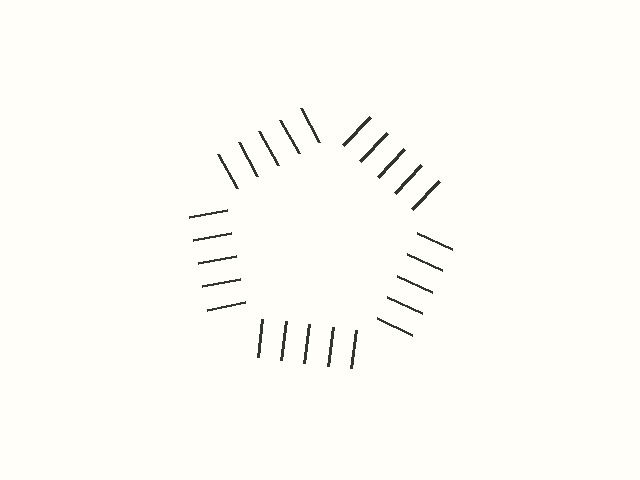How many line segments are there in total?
25 — 5 along each of the 5 edges.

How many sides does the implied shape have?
5 sides — the line-ends trace a pentagon.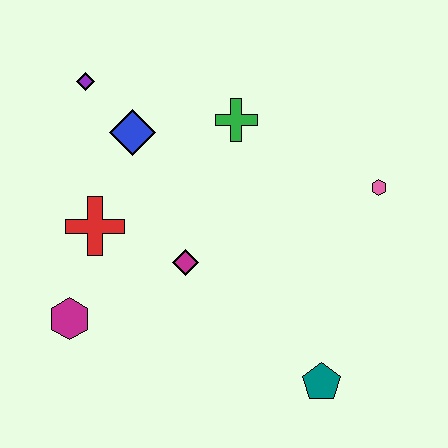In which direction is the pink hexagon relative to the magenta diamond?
The pink hexagon is to the right of the magenta diamond.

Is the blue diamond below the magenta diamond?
No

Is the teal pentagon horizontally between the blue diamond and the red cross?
No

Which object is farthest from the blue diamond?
The teal pentagon is farthest from the blue diamond.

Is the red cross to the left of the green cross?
Yes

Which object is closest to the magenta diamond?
The red cross is closest to the magenta diamond.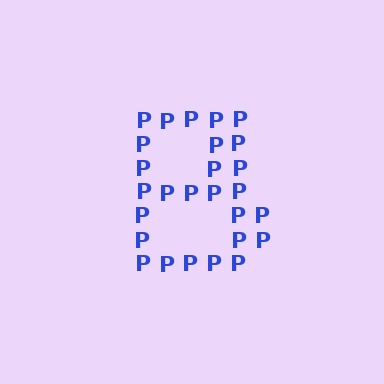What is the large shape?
The large shape is the letter B.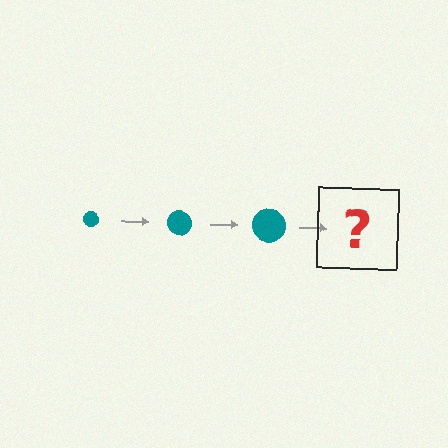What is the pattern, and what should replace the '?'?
The pattern is that the circle gets progressively larger each step. The '?' should be a teal circle, larger than the previous one.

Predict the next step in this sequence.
The next step is a teal circle, larger than the previous one.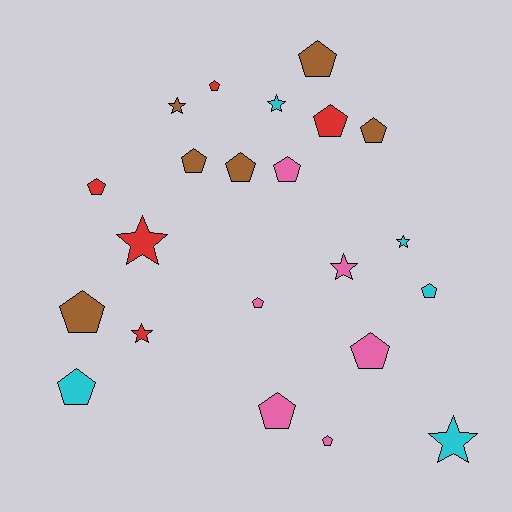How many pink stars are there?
There is 1 pink star.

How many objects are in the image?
There are 22 objects.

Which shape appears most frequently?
Pentagon, with 15 objects.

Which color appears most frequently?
Brown, with 6 objects.